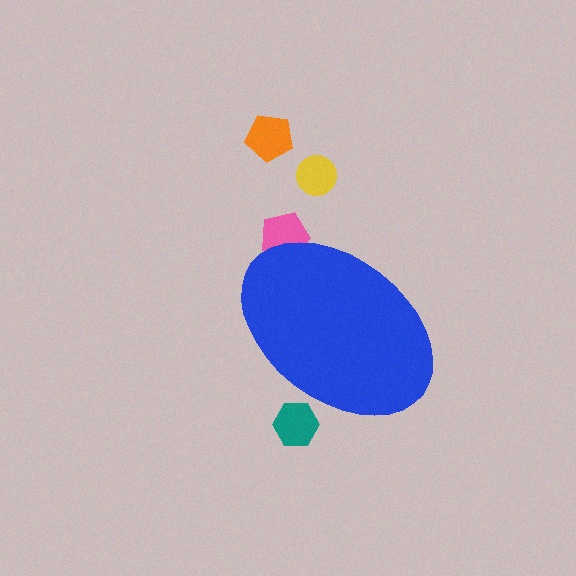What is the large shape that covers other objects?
A blue ellipse.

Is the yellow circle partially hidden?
No, the yellow circle is fully visible.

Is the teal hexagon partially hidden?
Yes, the teal hexagon is partially hidden behind the blue ellipse.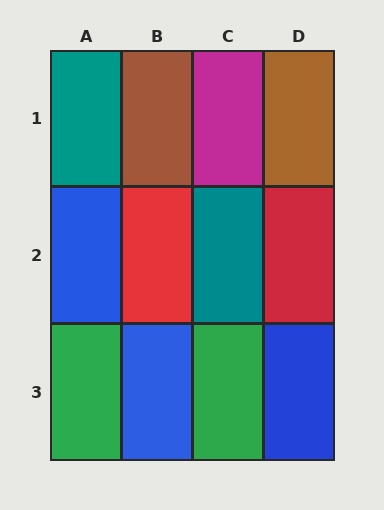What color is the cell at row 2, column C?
Teal.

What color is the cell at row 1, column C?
Magenta.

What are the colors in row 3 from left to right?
Green, blue, green, blue.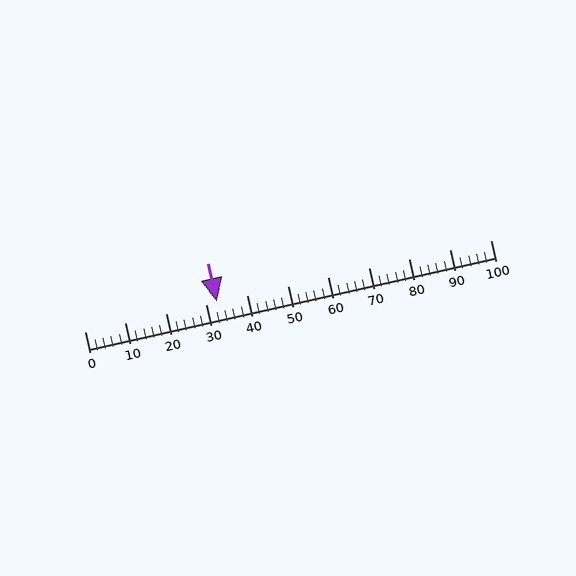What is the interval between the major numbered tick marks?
The major tick marks are spaced 10 units apart.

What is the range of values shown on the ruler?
The ruler shows values from 0 to 100.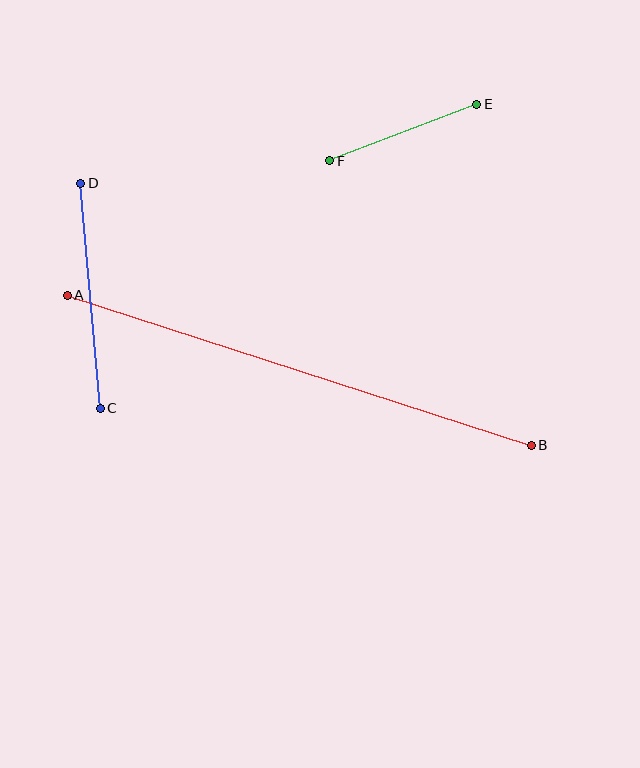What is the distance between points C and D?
The distance is approximately 226 pixels.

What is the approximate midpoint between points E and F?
The midpoint is at approximately (403, 132) pixels.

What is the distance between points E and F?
The distance is approximately 158 pixels.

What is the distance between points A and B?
The distance is approximately 488 pixels.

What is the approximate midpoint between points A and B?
The midpoint is at approximately (299, 370) pixels.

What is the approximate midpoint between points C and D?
The midpoint is at approximately (90, 296) pixels.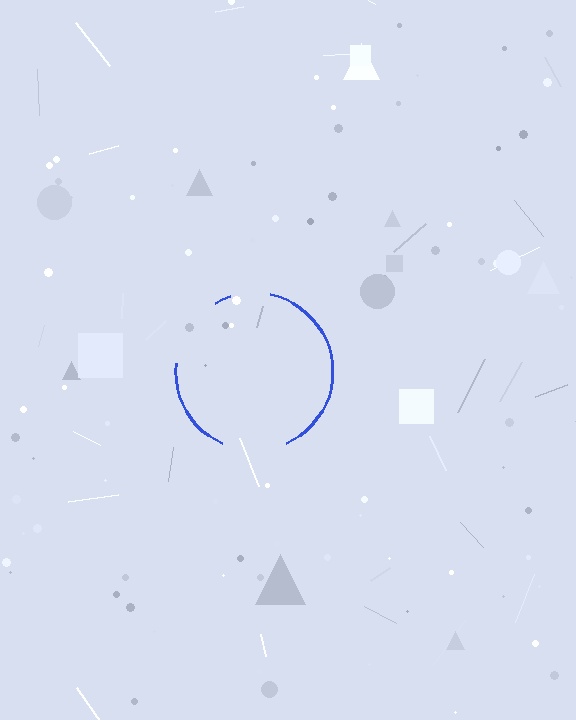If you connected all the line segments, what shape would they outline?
They would outline a circle.